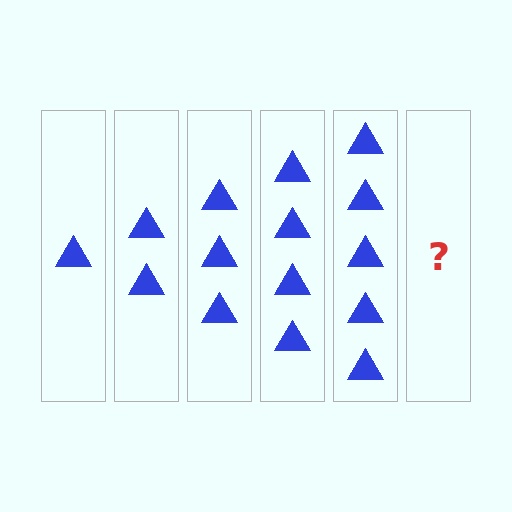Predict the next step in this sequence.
The next step is 6 triangles.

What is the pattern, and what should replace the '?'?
The pattern is that each step adds one more triangle. The '?' should be 6 triangles.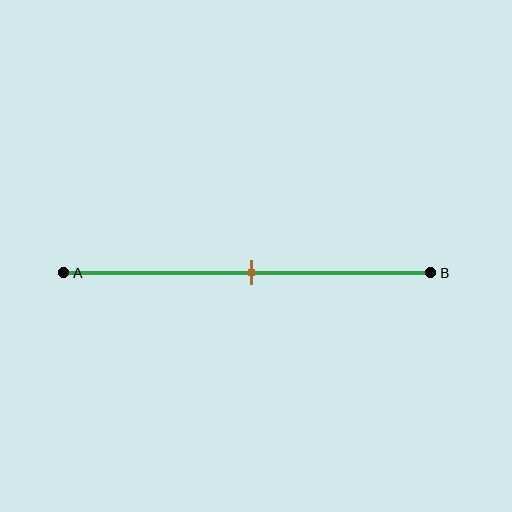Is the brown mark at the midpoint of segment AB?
Yes, the mark is approximately at the midpoint.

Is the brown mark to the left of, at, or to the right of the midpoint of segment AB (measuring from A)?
The brown mark is approximately at the midpoint of segment AB.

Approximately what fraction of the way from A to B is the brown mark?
The brown mark is approximately 50% of the way from A to B.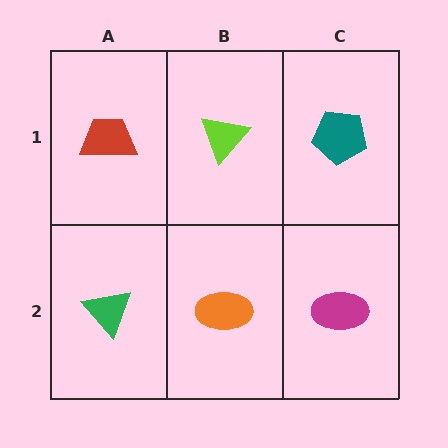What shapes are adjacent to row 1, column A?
A green triangle (row 2, column A), a lime triangle (row 1, column B).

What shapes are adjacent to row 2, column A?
A red trapezoid (row 1, column A), an orange ellipse (row 2, column B).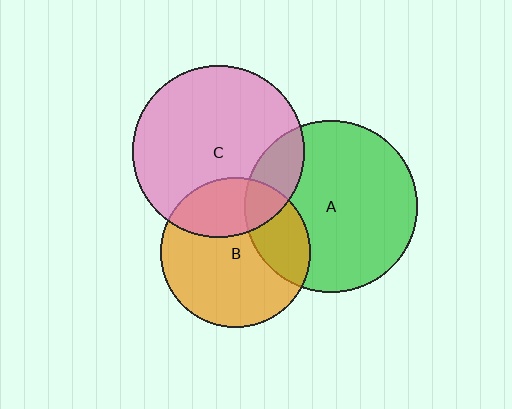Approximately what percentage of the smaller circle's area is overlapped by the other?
Approximately 30%.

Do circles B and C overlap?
Yes.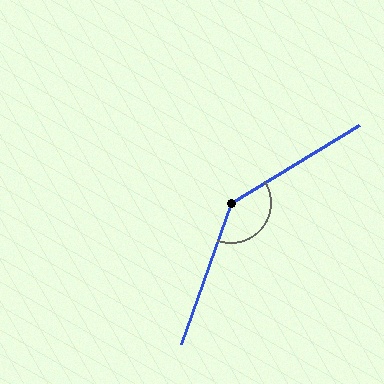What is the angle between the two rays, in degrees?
Approximately 140 degrees.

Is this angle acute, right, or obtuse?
It is obtuse.